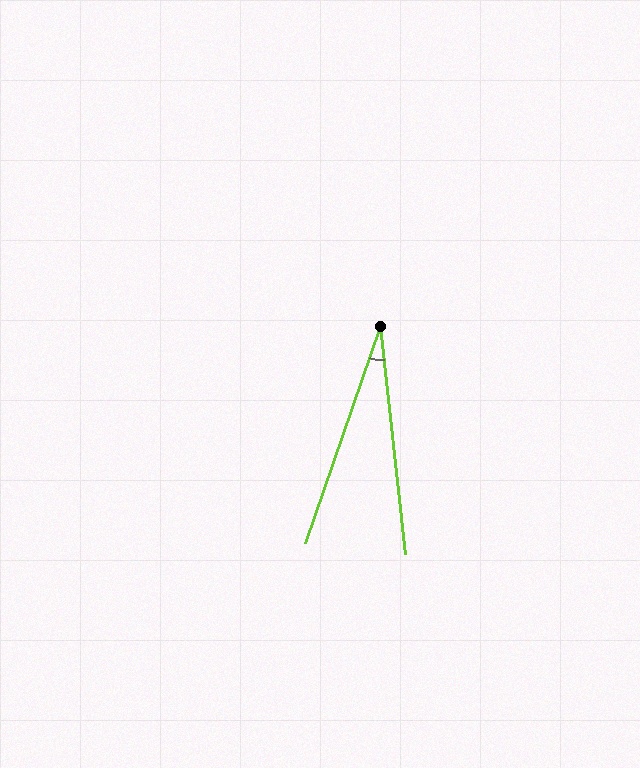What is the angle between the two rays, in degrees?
Approximately 25 degrees.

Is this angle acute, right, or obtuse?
It is acute.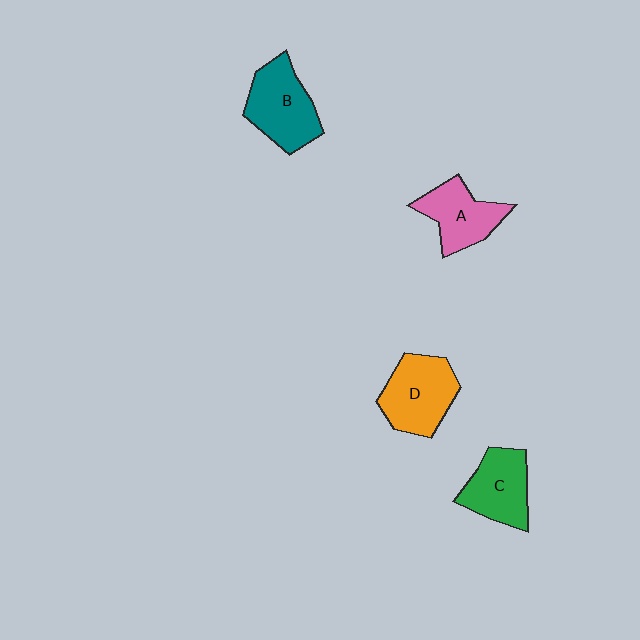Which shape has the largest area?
Shape D (orange).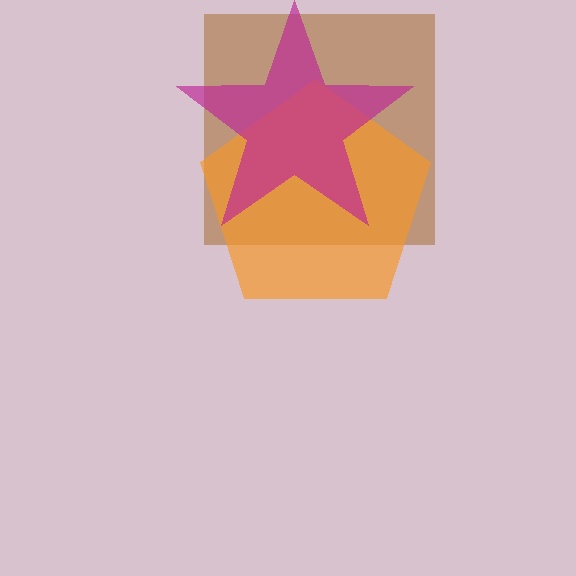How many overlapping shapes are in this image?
There are 3 overlapping shapes in the image.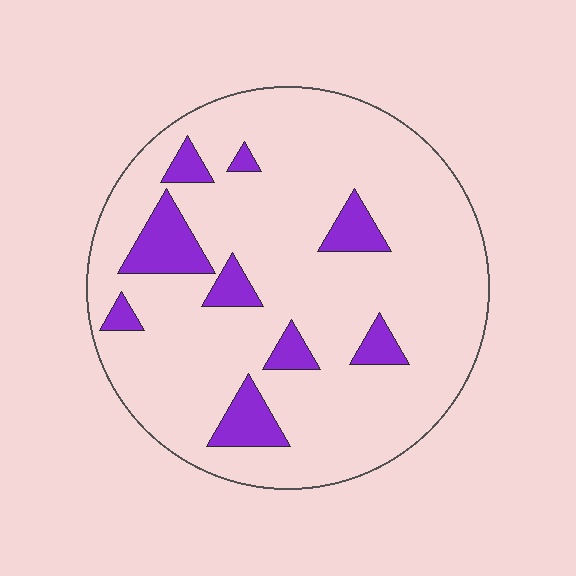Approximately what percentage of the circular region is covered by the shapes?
Approximately 15%.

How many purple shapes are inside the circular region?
9.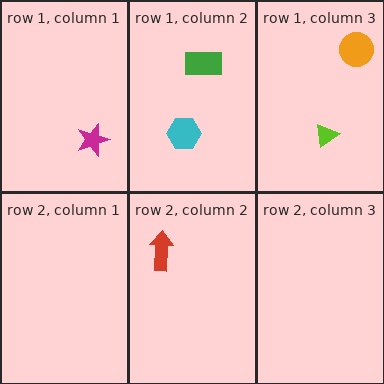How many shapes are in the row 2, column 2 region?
1.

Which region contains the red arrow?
The row 2, column 2 region.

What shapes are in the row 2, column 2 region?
The red arrow.